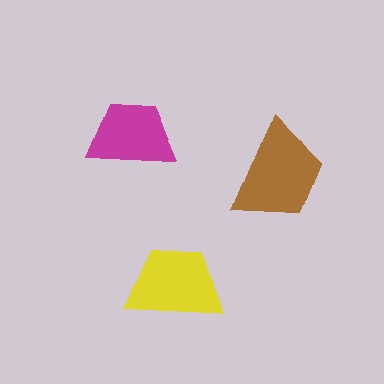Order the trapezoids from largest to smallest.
the brown one, the yellow one, the magenta one.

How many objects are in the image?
There are 3 objects in the image.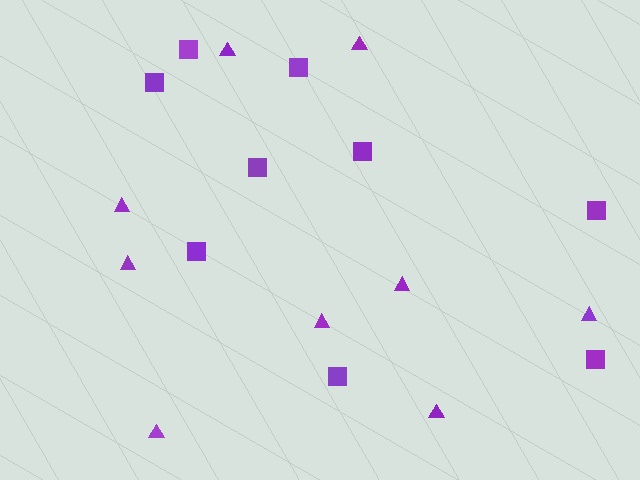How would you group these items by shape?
There are 2 groups: one group of triangles (9) and one group of squares (9).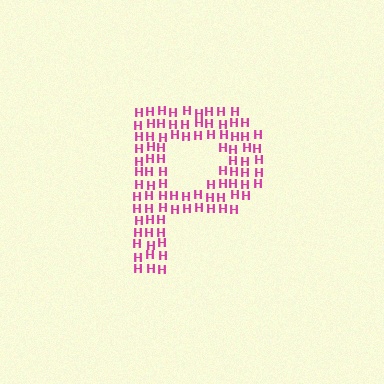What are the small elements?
The small elements are letter H's.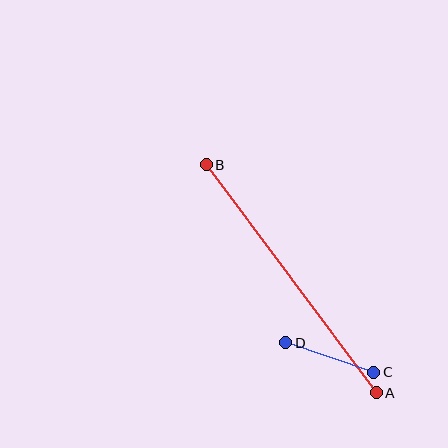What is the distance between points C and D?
The distance is approximately 93 pixels.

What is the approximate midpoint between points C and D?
The midpoint is at approximately (330, 357) pixels.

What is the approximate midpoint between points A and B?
The midpoint is at approximately (291, 279) pixels.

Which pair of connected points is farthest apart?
Points A and B are farthest apart.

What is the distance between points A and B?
The distance is approximately 285 pixels.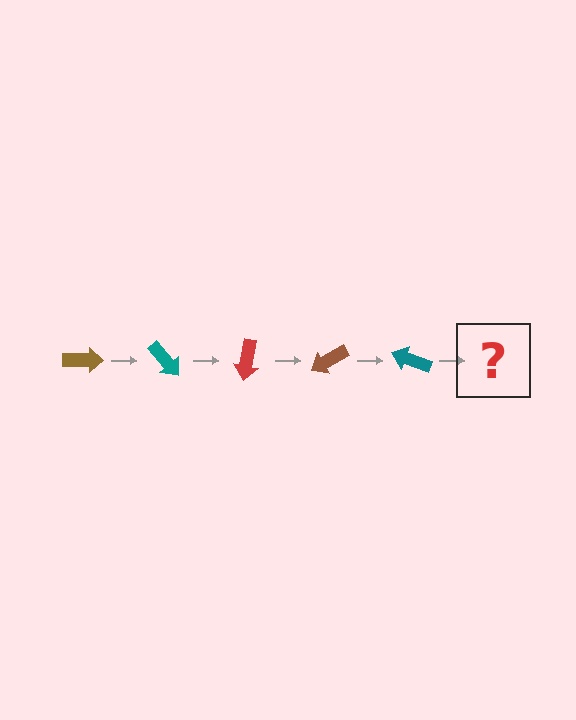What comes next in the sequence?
The next element should be a red arrow, rotated 250 degrees from the start.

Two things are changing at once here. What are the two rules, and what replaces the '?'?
The two rules are that it rotates 50 degrees each step and the color cycles through brown, teal, and red. The '?' should be a red arrow, rotated 250 degrees from the start.